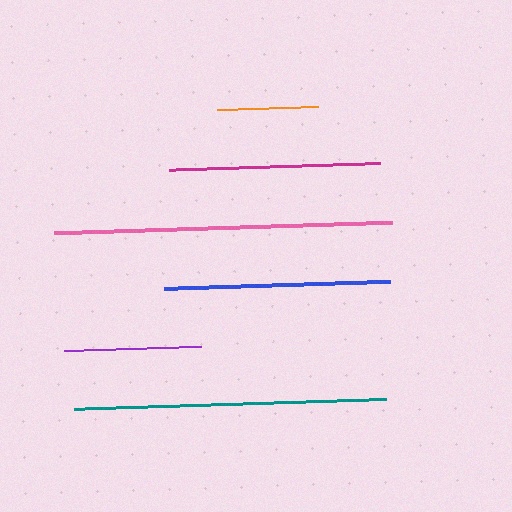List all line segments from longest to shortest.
From longest to shortest: pink, teal, blue, magenta, purple, orange.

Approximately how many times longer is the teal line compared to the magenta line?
The teal line is approximately 1.5 times the length of the magenta line.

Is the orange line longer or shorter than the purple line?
The purple line is longer than the orange line.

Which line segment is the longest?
The pink line is the longest at approximately 338 pixels.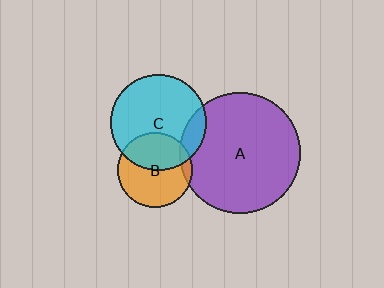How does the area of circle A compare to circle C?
Approximately 1.6 times.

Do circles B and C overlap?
Yes.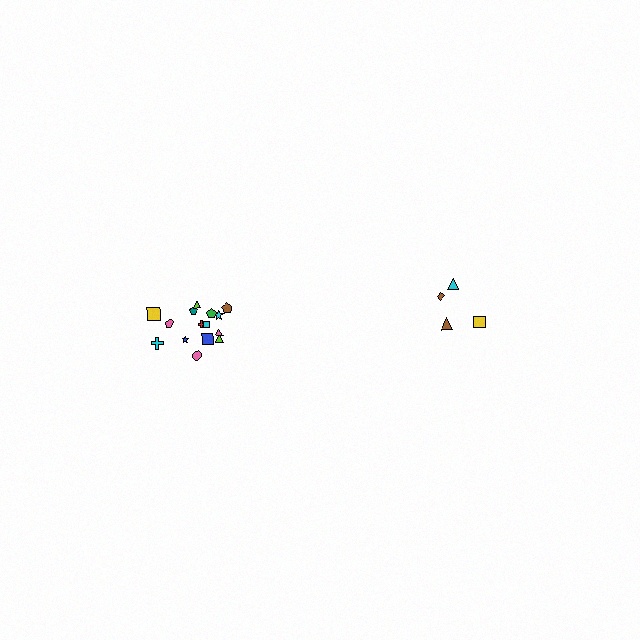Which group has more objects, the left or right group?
The left group.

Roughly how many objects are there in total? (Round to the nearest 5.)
Roughly 20 objects in total.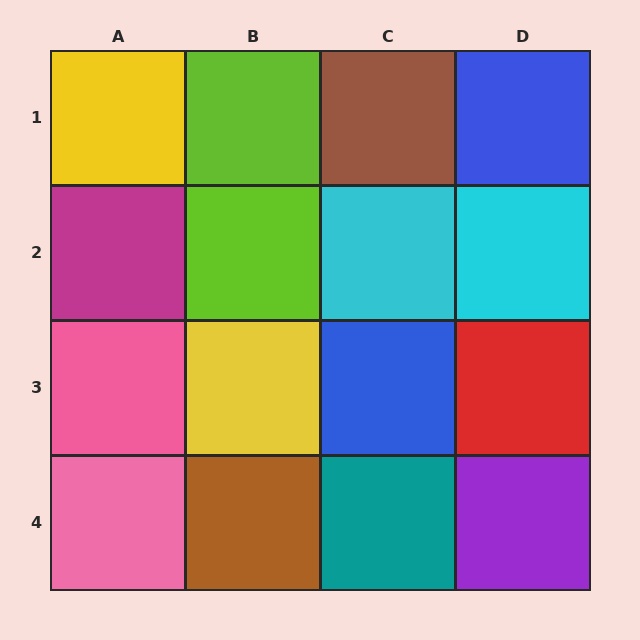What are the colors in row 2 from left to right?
Magenta, lime, cyan, cyan.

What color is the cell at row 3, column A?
Pink.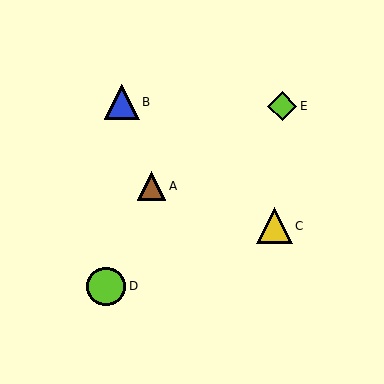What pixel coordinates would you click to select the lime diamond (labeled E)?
Click at (282, 106) to select the lime diamond E.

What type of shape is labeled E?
Shape E is a lime diamond.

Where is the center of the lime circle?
The center of the lime circle is at (106, 286).